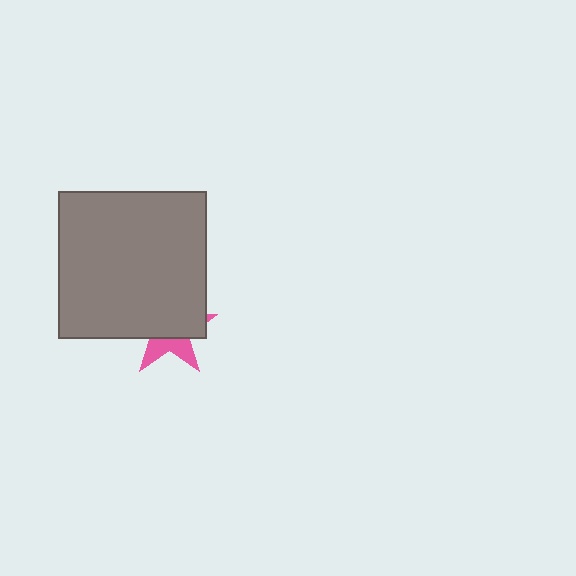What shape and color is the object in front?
The object in front is a gray rectangle.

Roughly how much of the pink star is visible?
A small part of it is visible (roughly 34%).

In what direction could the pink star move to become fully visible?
The pink star could move down. That would shift it out from behind the gray rectangle entirely.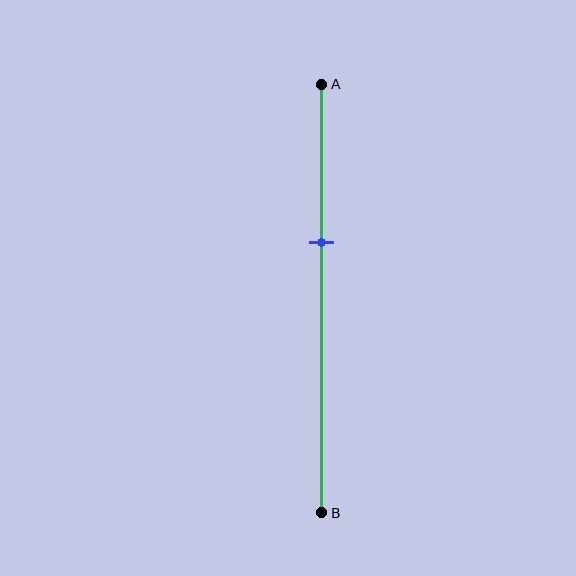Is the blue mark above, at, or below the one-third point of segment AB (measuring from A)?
The blue mark is below the one-third point of segment AB.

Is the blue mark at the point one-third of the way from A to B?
No, the mark is at about 35% from A, not at the 33% one-third point.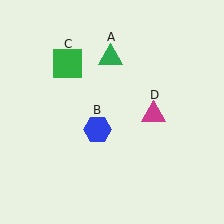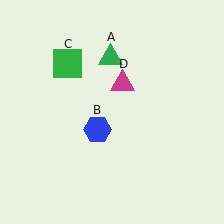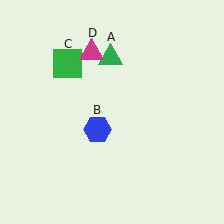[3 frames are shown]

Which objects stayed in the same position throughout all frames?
Green triangle (object A) and blue hexagon (object B) and green square (object C) remained stationary.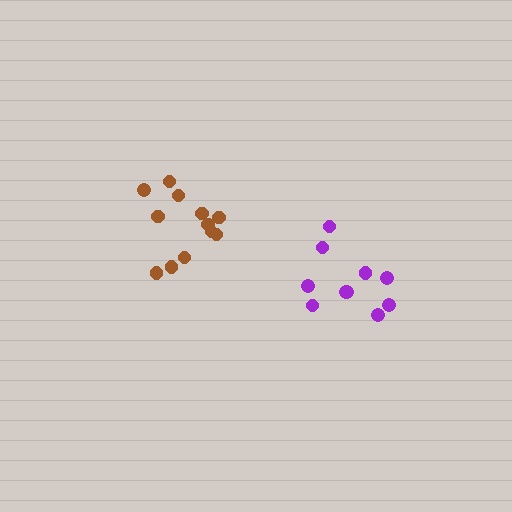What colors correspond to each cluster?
The clusters are colored: purple, brown.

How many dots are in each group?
Group 1: 10 dots, Group 2: 12 dots (22 total).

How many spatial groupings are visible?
There are 2 spatial groupings.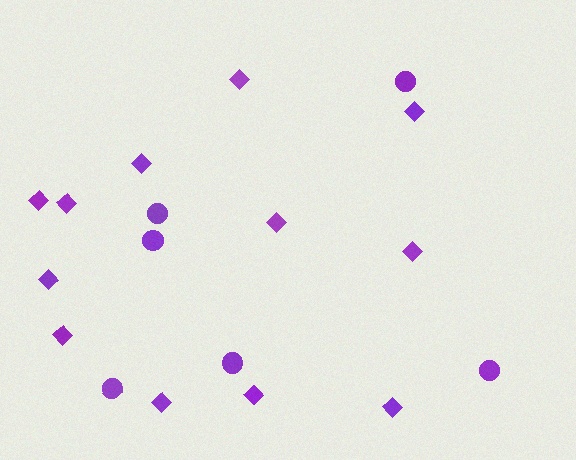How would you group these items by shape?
There are 2 groups: one group of diamonds (12) and one group of circles (6).